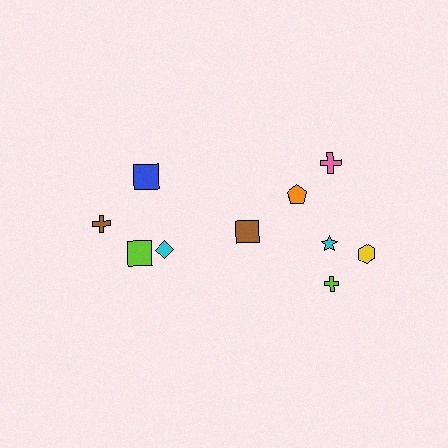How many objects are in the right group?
There are 6 objects.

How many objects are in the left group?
There are 4 objects.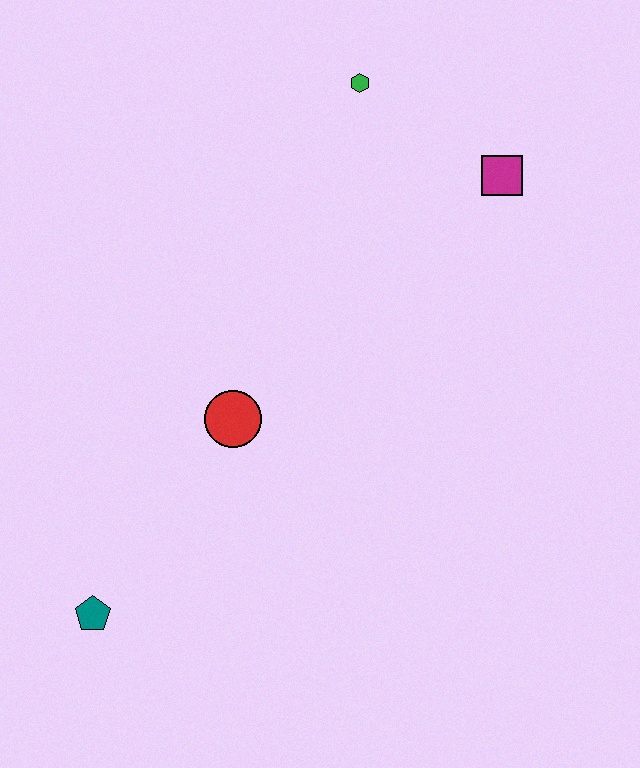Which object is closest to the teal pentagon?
The red circle is closest to the teal pentagon.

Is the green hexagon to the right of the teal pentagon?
Yes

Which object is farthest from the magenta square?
The teal pentagon is farthest from the magenta square.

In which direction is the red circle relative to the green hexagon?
The red circle is below the green hexagon.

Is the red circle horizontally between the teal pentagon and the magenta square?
Yes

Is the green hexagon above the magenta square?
Yes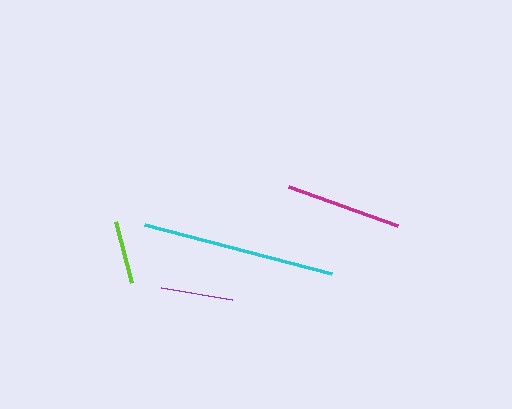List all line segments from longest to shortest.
From longest to shortest: cyan, magenta, purple, lime.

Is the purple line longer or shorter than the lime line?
The purple line is longer than the lime line.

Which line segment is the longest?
The cyan line is the longest at approximately 194 pixels.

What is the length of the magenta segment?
The magenta segment is approximately 116 pixels long.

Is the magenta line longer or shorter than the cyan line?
The cyan line is longer than the magenta line.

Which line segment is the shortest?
The lime line is the shortest at approximately 63 pixels.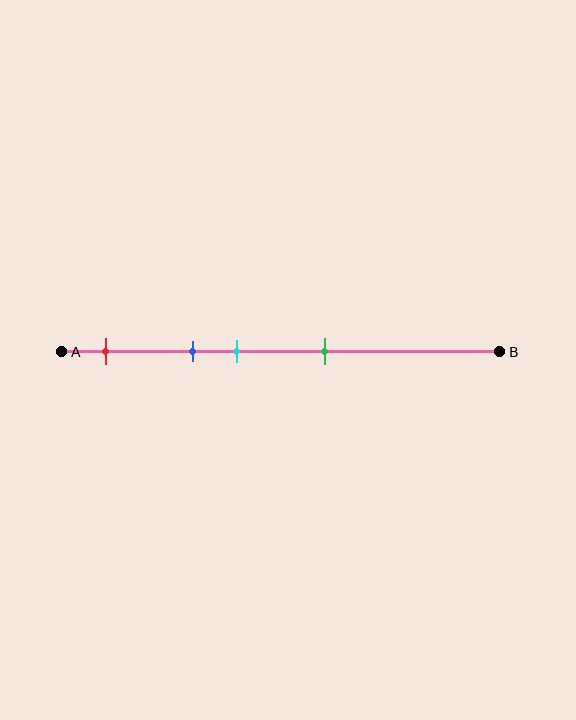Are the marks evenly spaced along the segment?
No, the marks are not evenly spaced.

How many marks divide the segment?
There are 4 marks dividing the segment.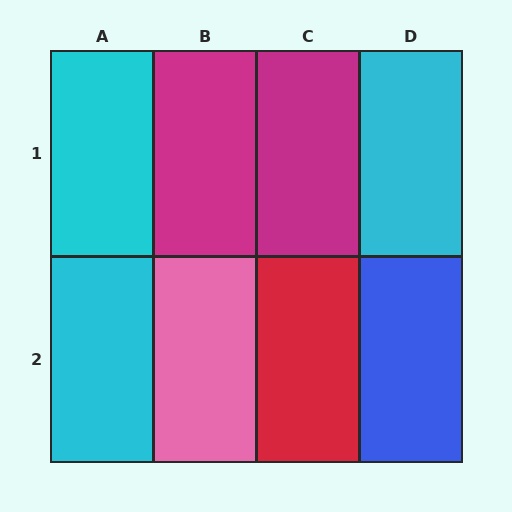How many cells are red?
1 cell is red.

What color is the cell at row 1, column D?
Cyan.